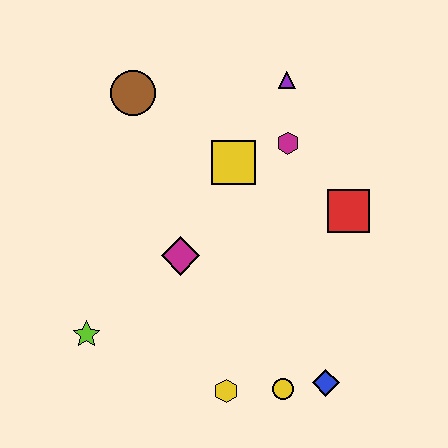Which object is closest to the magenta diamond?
The yellow square is closest to the magenta diamond.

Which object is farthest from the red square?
The lime star is farthest from the red square.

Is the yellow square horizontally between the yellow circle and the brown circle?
Yes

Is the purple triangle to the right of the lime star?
Yes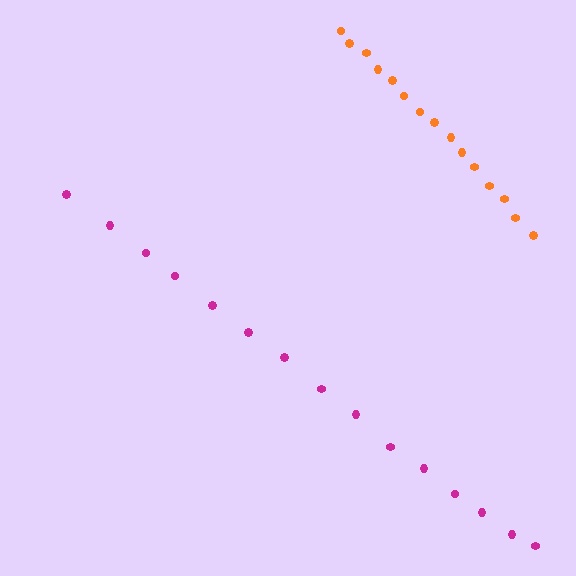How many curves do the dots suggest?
There are 2 distinct paths.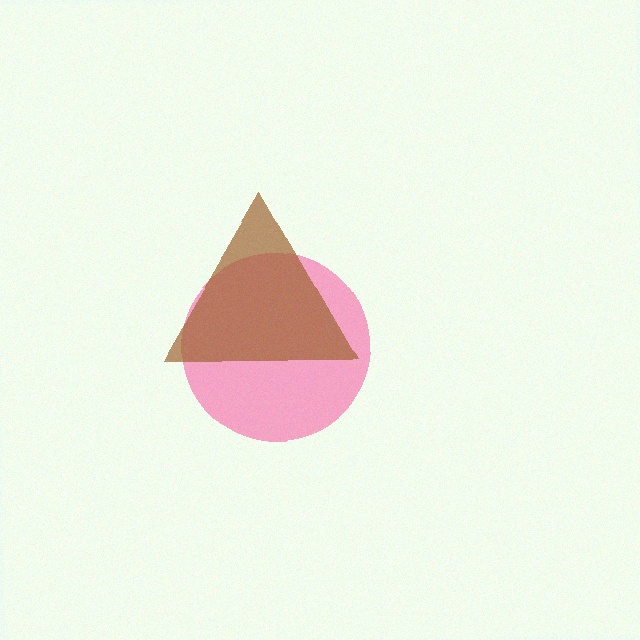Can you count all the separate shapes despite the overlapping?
Yes, there are 2 separate shapes.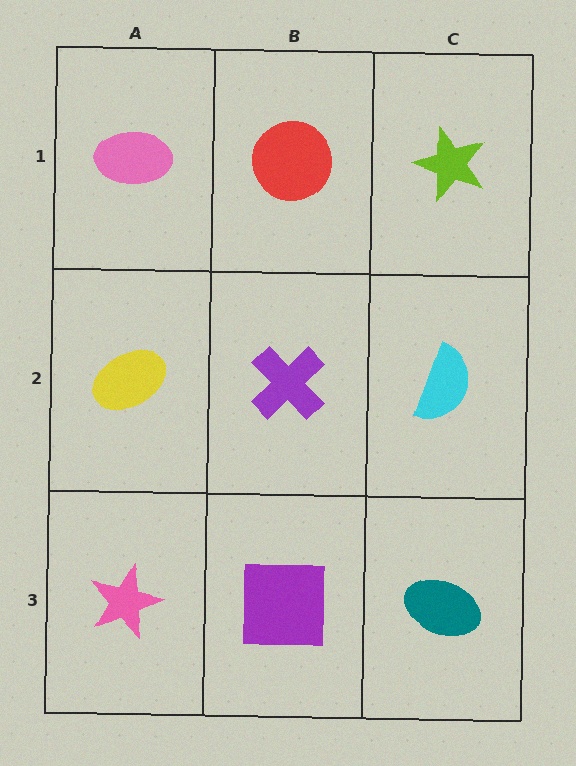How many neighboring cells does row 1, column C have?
2.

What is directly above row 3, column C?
A cyan semicircle.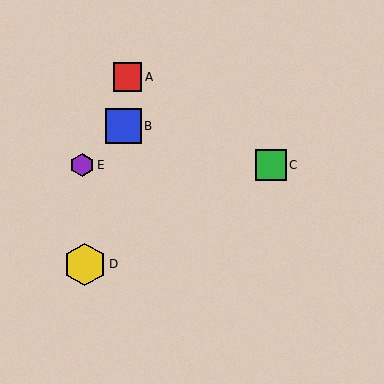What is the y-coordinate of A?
Object A is at y≈77.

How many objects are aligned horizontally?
2 objects (C, E) are aligned horizontally.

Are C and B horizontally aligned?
No, C is at y≈165 and B is at y≈126.